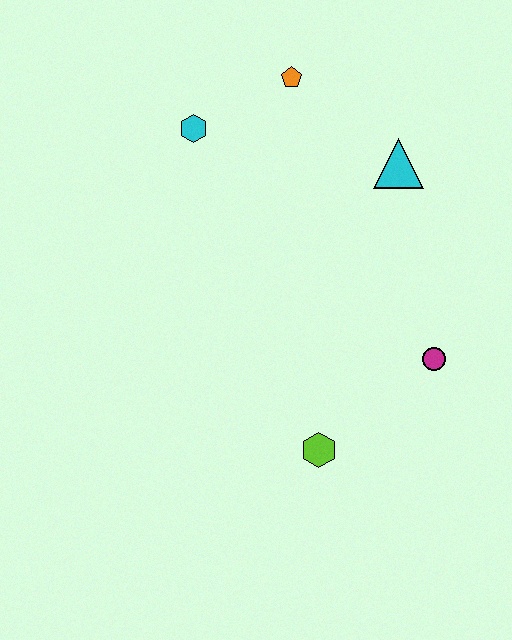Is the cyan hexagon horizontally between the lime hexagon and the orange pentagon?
No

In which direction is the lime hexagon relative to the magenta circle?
The lime hexagon is to the left of the magenta circle.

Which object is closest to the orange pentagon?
The cyan hexagon is closest to the orange pentagon.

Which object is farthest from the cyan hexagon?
The lime hexagon is farthest from the cyan hexagon.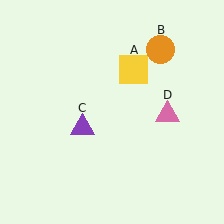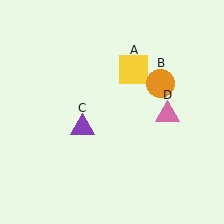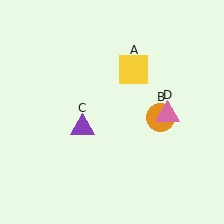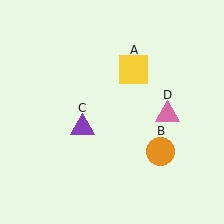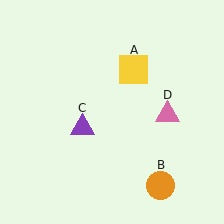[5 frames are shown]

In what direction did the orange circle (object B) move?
The orange circle (object B) moved down.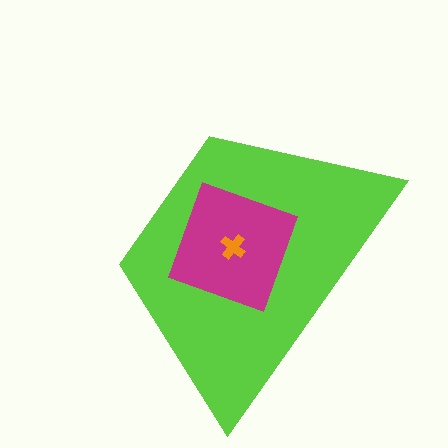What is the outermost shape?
The lime trapezoid.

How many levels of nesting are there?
3.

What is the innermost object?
The orange cross.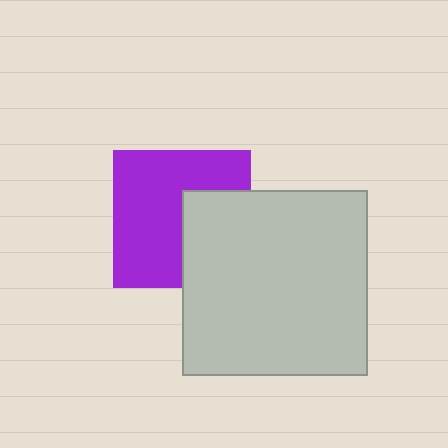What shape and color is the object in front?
The object in front is a light gray square.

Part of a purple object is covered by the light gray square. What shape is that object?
It is a square.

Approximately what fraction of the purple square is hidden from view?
Roughly 36% of the purple square is hidden behind the light gray square.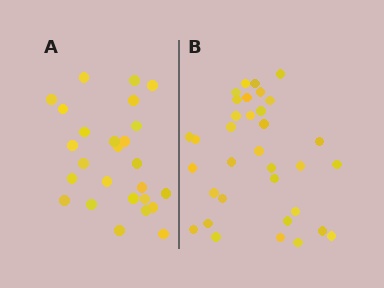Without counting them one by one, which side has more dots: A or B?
Region B (the right region) has more dots.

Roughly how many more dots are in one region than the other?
Region B has roughly 8 or so more dots than region A.